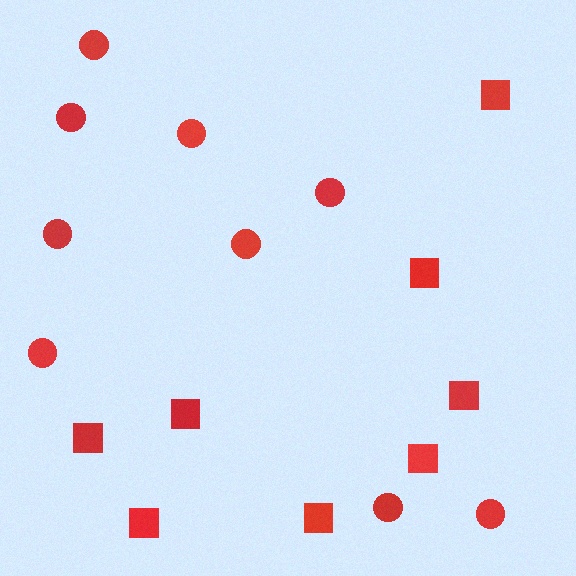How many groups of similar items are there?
There are 2 groups: one group of squares (8) and one group of circles (9).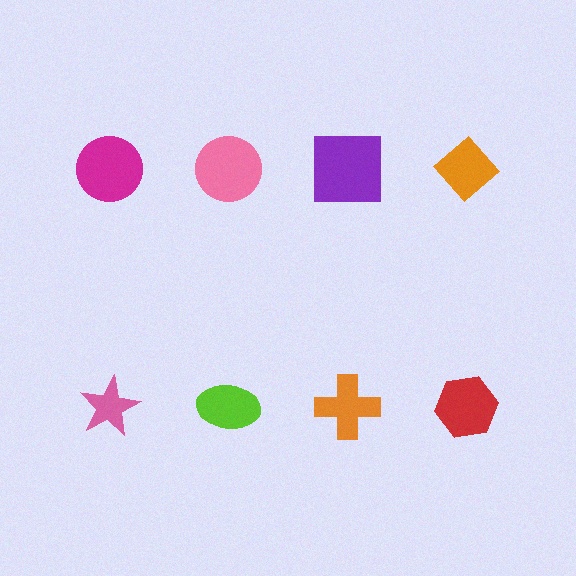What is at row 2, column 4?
A red hexagon.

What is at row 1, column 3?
A purple square.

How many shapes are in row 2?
4 shapes.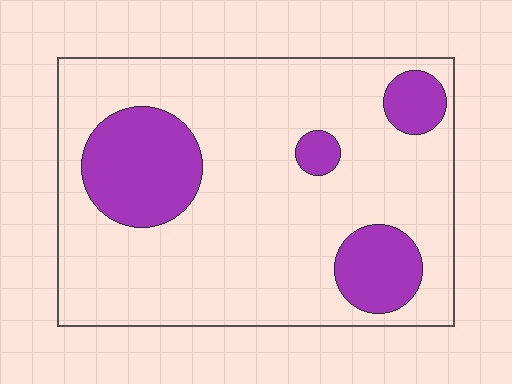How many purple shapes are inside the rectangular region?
4.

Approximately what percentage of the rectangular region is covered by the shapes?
Approximately 20%.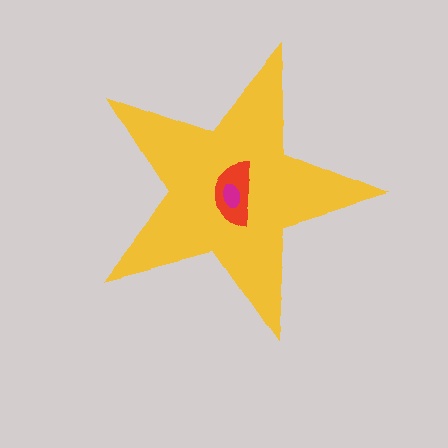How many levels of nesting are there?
3.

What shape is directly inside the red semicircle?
The magenta ellipse.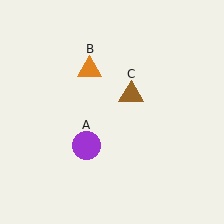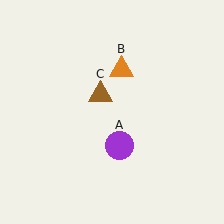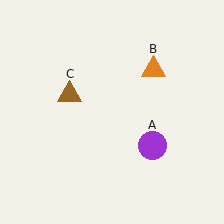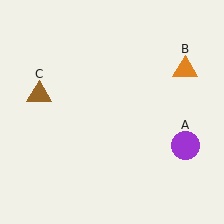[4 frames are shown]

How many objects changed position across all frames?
3 objects changed position: purple circle (object A), orange triangle (object B), brown triangle (object C).